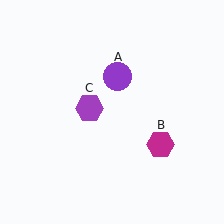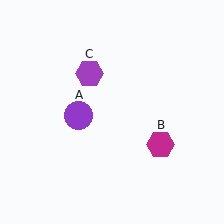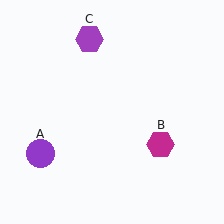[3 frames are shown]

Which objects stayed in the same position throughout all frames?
Magenta hexagon (object B) remained stationary.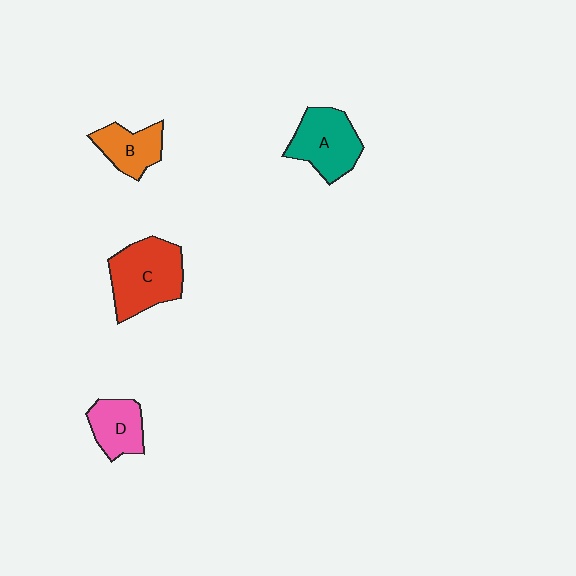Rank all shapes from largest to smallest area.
From largest to smallest: C (red), A (teal), D (pink), B (orange).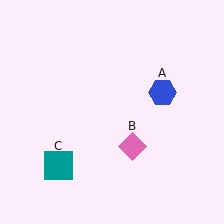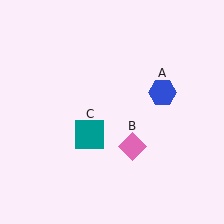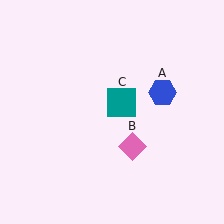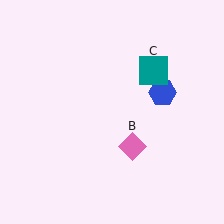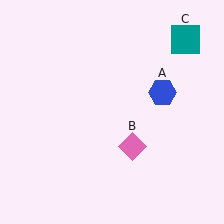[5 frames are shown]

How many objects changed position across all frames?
1 object changed position: teal square (object C).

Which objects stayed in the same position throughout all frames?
Blue hexagon (object A) and pink diamond (object B) remained stationary.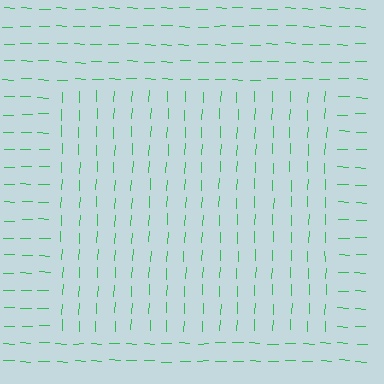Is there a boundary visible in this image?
Yes, there is a texture boundary formed by a change in line orientation.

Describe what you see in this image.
The image is filled with small green line segments. A rectangle region in the image has lines oriented differently from the surrounding lines, creating a visible texture boundary.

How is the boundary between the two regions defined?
The boundary is defined purely by a change in line orientation (approximately 89 degrees difference). All lines are the same color and thickness.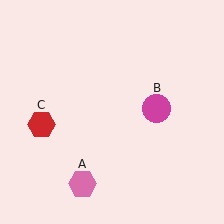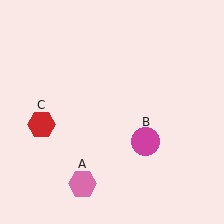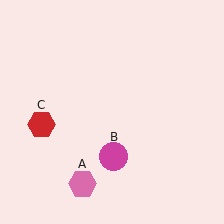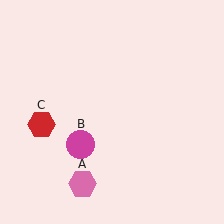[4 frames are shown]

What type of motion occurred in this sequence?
The magenta circle (object B) rotated clockwise around the center of the scene.